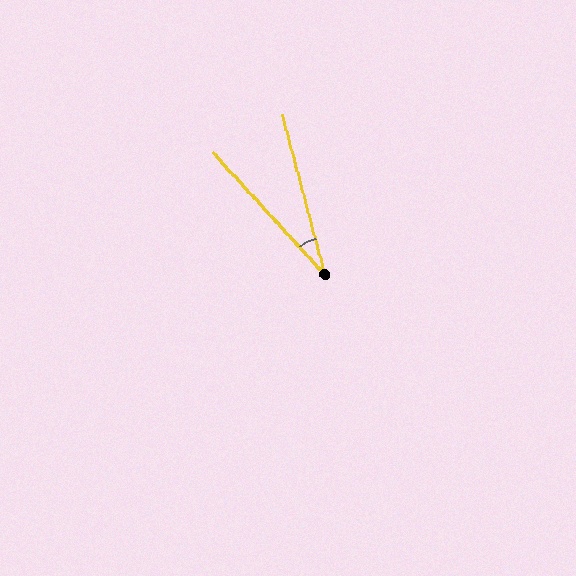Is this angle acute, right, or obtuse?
It is acute.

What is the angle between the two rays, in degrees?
Approximately 28 degrees.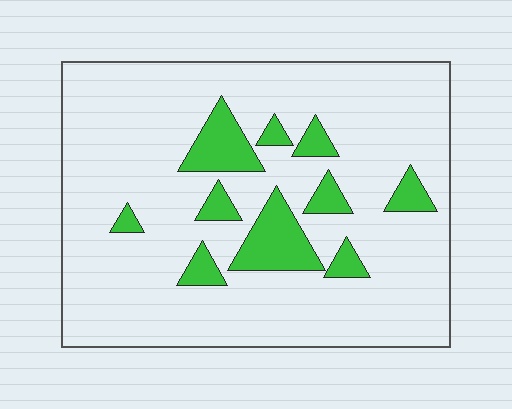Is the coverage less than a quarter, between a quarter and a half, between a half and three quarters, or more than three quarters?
Less than a quarter.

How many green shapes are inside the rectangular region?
10.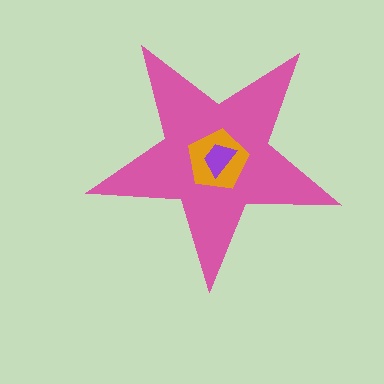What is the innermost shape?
The purple trapezoid.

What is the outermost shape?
The pink star.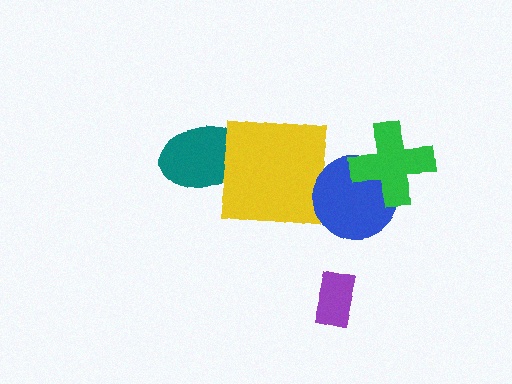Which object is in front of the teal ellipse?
The yellow square is in front of the teal ellipse.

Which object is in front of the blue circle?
The green cross is in front of the blue circle.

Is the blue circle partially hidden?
Yes, it is partially covered by another shape.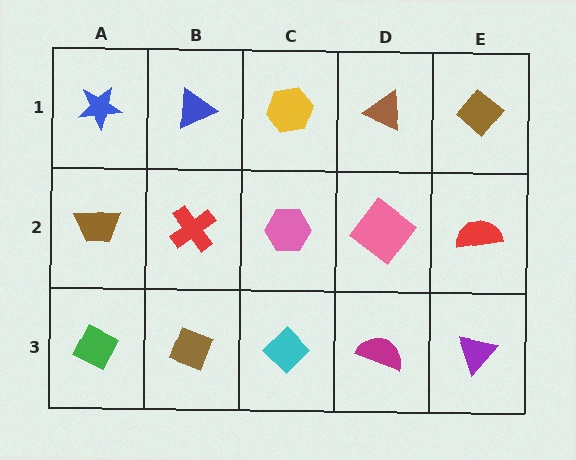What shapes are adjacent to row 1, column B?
A red cross (row 2, column B), a blue star (row 1, column A), a yellow hexagon (row 1, column C).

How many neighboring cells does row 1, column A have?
2.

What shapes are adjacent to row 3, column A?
A brown trapezoid (row 2, column A), a brown diamond (row 3, column B).